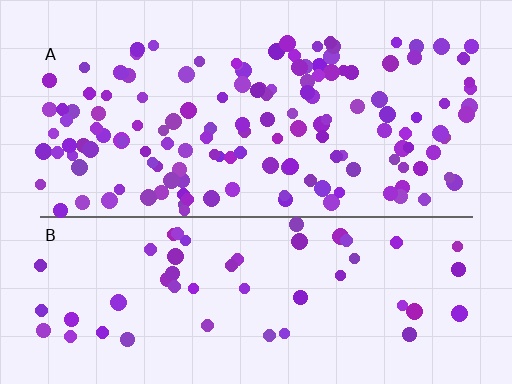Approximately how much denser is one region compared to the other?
Approximately 2.8× — region A over region B.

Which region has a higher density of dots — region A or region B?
A (the top).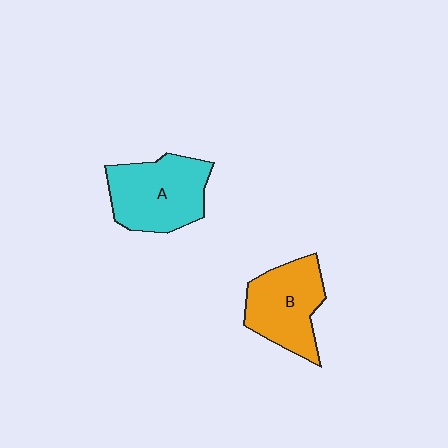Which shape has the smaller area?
Shape B (orange).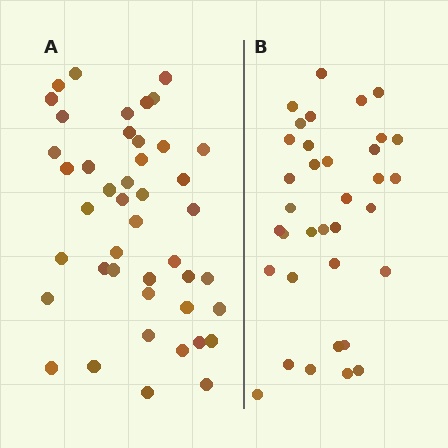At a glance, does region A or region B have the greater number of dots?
Region A (the left region) has more dots.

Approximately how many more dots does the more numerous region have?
Region A has roughly 8 or so more dots than region B.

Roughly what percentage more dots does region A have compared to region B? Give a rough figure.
About 25% more.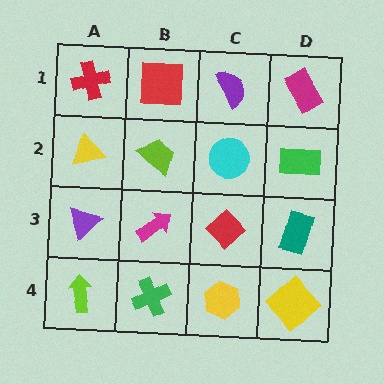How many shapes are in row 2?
4 shapes.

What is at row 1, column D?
A magenta rectangle.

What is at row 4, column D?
A yellow diamond.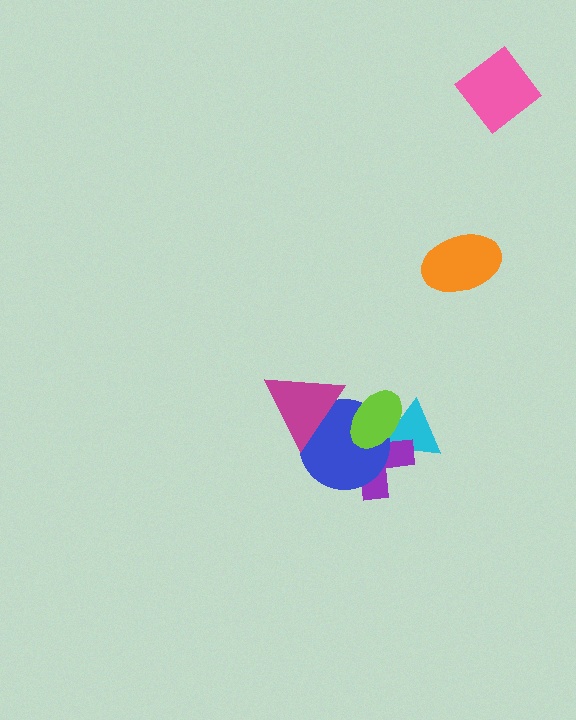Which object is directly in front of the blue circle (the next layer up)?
The magenta triangle is directly in front of the blue circle.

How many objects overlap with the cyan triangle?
3 objects overlap with the cyan triangle.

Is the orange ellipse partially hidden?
No, no other shape covers it.